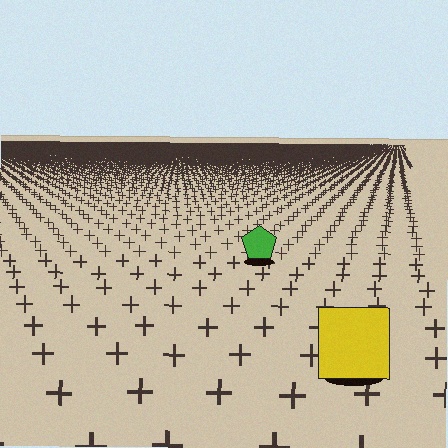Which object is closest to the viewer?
The yellow square is closest. The texture marks near it are larger and more spread out.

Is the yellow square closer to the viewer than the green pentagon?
Yes. The yellow square is closer — you can tell from the texture gradient: the ground texture is coarser near it.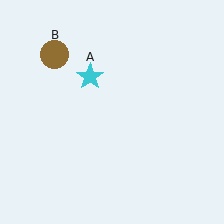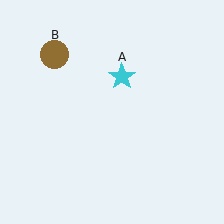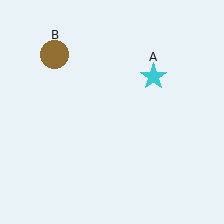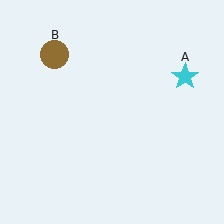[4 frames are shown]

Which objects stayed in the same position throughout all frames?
Brown circle (object B) remained stationary.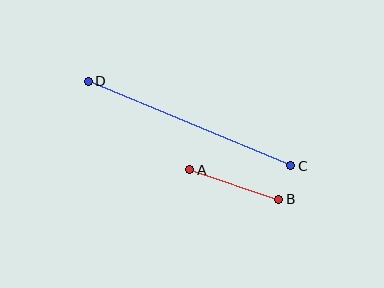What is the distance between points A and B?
The distance is approximately 94 pixels.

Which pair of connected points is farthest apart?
Points C and D are farthest apart.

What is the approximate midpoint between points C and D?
The midpoint is at approximately (189, 124) pixels.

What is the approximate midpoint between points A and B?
The midpoint is at approximately (234, 185) pixels.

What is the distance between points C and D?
The distance is approximately 220 pixels.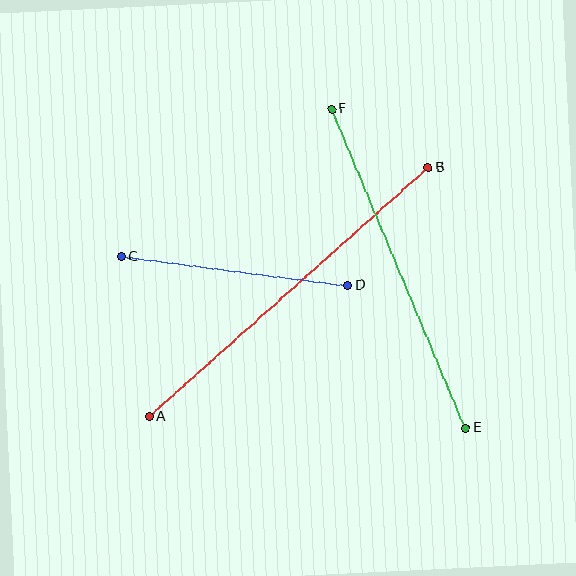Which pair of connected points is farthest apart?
Points A and B are farthest apart.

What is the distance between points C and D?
The distance is approximately 228 pixels.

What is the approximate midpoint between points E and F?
The midpoint is at approximately (399, 268) pixels.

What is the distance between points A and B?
The distance is approximately 374 pixels.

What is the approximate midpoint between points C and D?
The midpoint is at approximately (234, 271) pixels.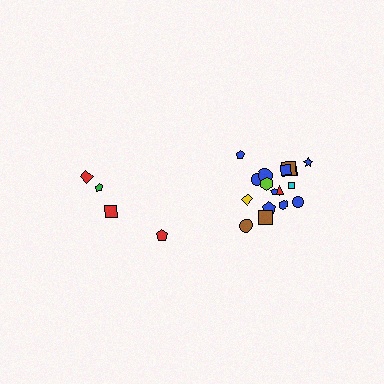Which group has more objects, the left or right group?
The right group.